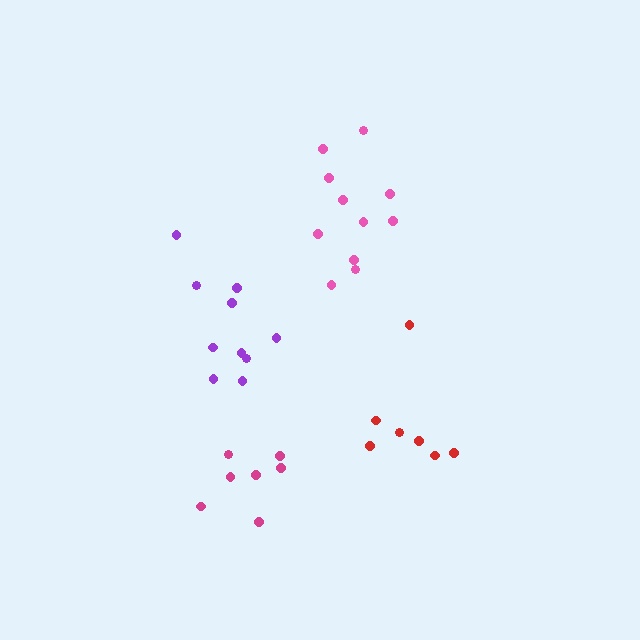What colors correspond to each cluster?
The clusters are colored: pink, red, magenta, purple.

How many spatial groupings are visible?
There are 4 spatial groupings.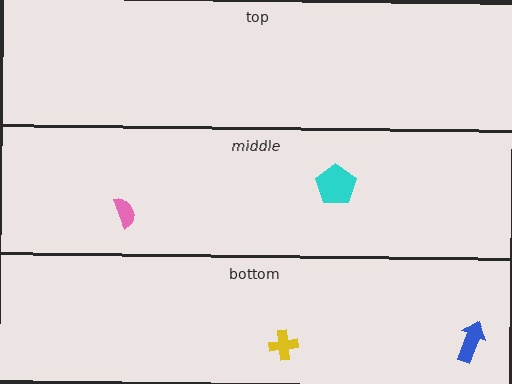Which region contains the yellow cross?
The bottom region.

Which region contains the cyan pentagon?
The middle region.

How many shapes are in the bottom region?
2.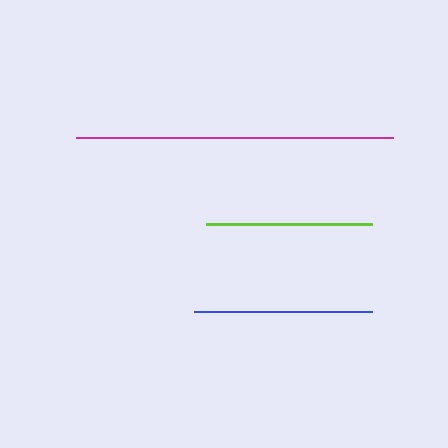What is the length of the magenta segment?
The magenta segment is approximately 317 pixels long.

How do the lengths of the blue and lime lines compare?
The blue and lime lines are approximately the same length.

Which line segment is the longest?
The magenta line is the longest at approximately 317 pixels.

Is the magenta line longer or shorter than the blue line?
The magenta line is longer than the blue line.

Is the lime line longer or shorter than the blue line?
The blue line is longer than the lime line.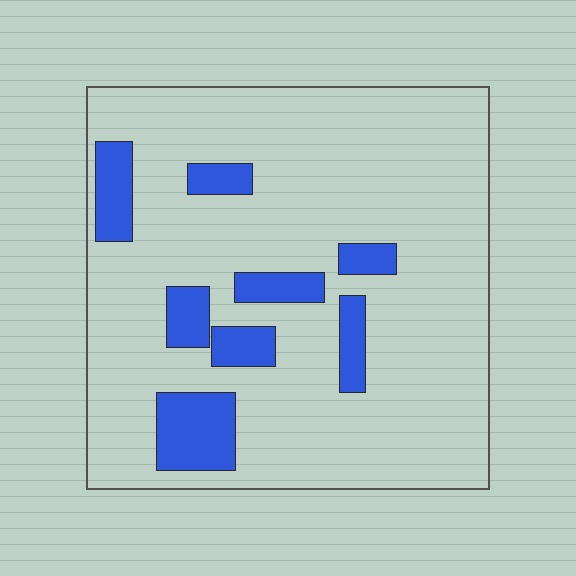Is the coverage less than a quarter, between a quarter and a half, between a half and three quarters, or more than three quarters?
Less than a quarter.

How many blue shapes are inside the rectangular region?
8.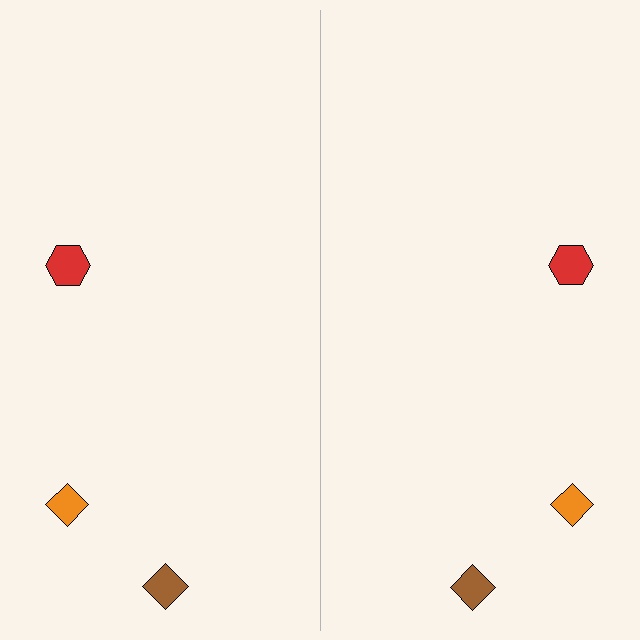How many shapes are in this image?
There are 6 shapes in this image.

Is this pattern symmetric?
Yes, this pattern has bilateral (reflection) symmetry.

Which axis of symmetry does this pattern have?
The pattern has a vertical axis of symmetry running through the center of the image.